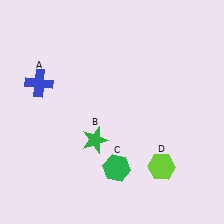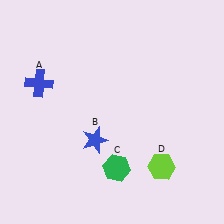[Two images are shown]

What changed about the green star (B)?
In Image 1, B is green. In Image 2, it changed to blue.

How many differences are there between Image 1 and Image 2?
There is 1 difference between the two images.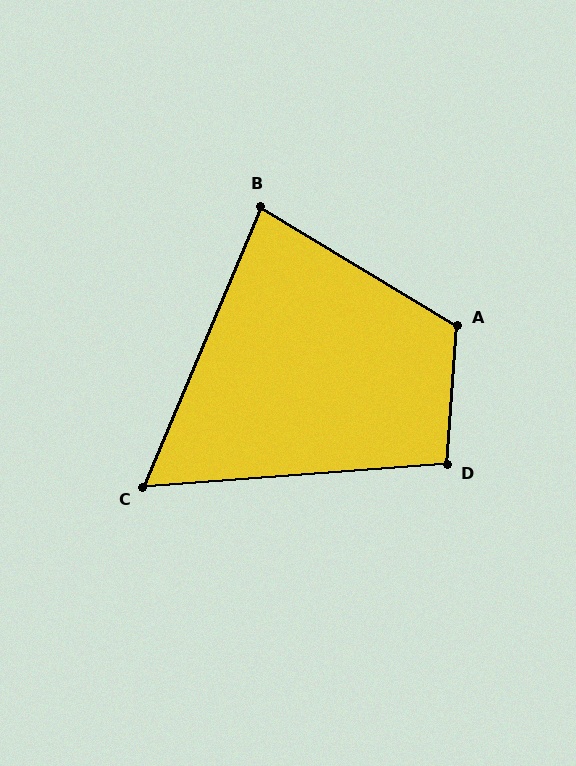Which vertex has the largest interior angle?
A, at approximately 117 degrees.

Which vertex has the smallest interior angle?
C, at approximately 63 degrees.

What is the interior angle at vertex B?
Approximately 82 degrees (acute).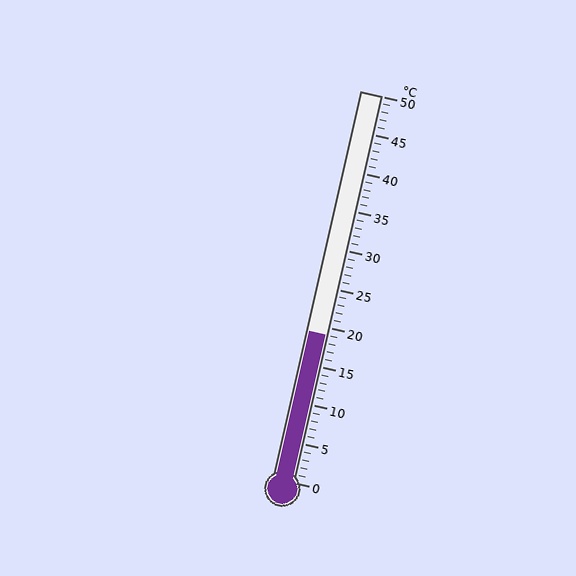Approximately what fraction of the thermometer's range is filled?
The thermometer is filled to approximately 40% of its range.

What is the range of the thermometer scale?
The thermometer scale ranges from 0°C to 50°C.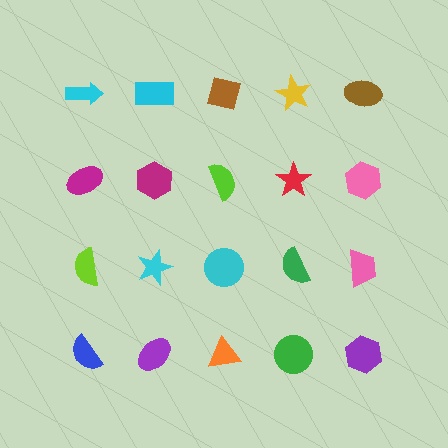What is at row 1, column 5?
A brown ellipse.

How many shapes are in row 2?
5 shapes.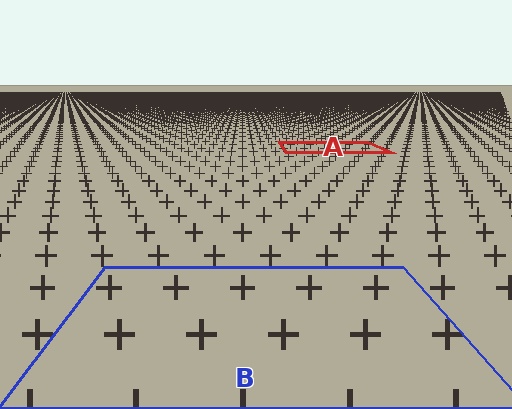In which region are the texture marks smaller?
The texture marks are smaller in region A, because it is farther away.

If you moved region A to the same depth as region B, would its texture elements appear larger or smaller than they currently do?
They would appear larger. At a closer depth, the same texture elements are projected at a bigger on-screen size.